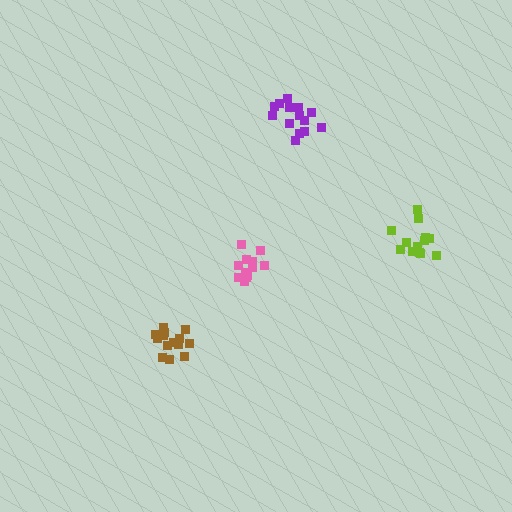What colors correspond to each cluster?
The clusters are colored: purple, lime, brown, pink.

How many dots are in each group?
Group 1: 14 dots, Group 2: 13 dots, Group 3: 14 dots, Group 4: 13 dots (54 total).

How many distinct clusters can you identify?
There are 4 distinct clusters.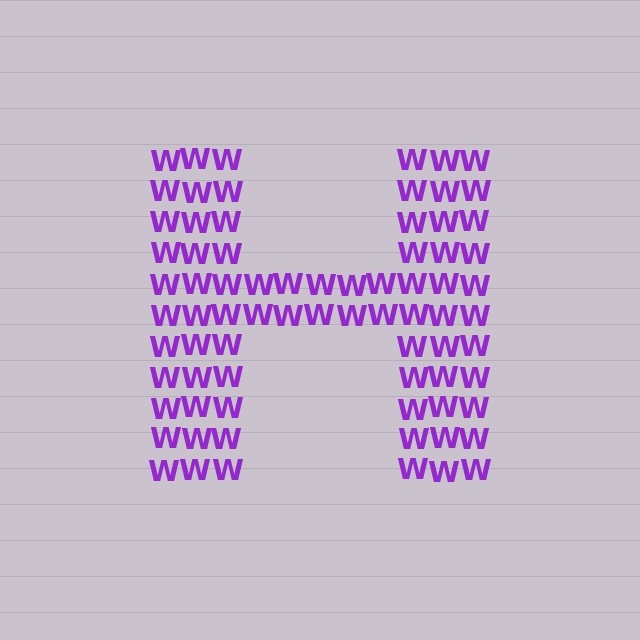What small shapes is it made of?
It is made of small letter W's.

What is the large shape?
The large shape is the letter H.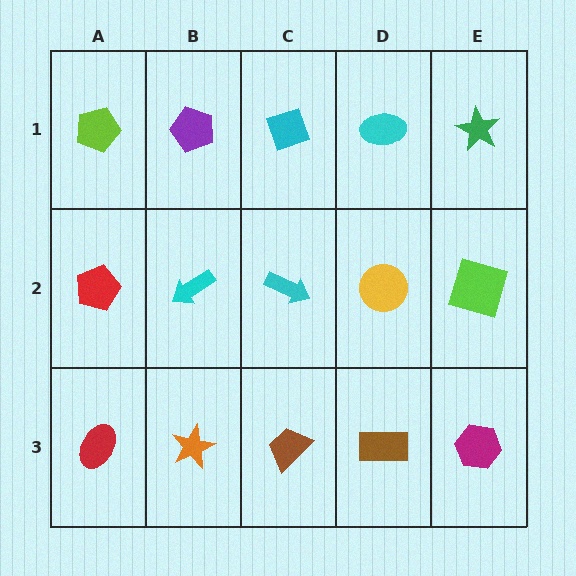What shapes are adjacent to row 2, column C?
A cyan diamond (row 1, column C), a brown trapezoid (row 3, column C), a cyan arrow (row 2, column B), a yellow circle (row 2, column D).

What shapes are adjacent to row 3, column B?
A cyan arrow (row 2, column B), a red ellipse (row 3, column A), a brown trapezoid (row 3, column C).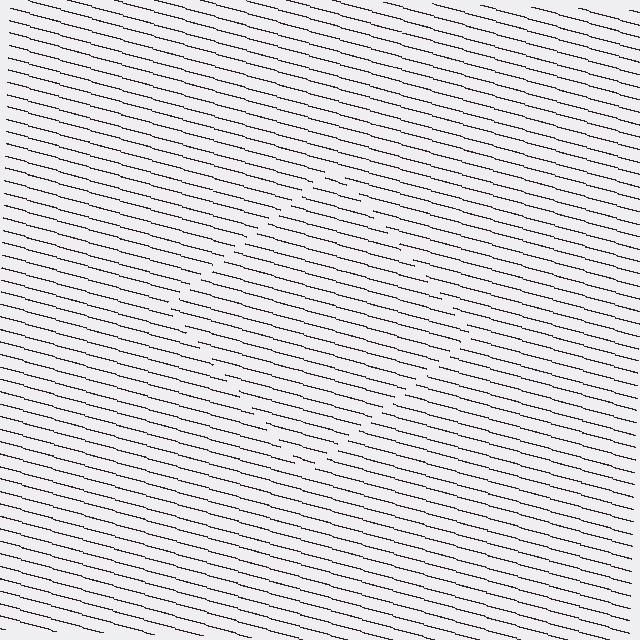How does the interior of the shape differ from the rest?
The interior of the shape contains the same grating, shifted by half a period — the contour is defined by the phase discontinuity where line-ends from the inner and outer gratings abut.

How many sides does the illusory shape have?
4 sides — the line-ends trace a square.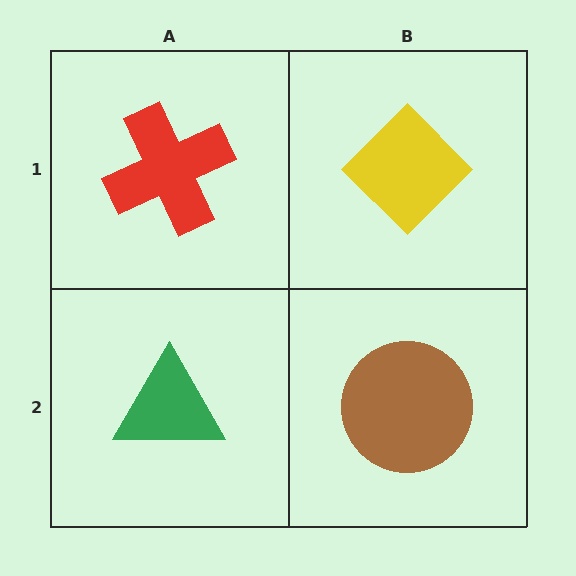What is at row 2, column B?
A brown circle.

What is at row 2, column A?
A green triangle.